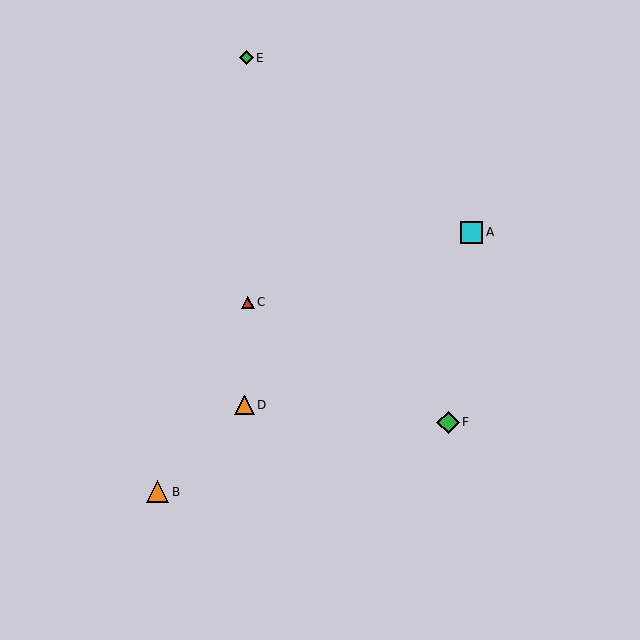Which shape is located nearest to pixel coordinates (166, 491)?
The orange triangle (labeled B) at (157, 492) is nearest to that location.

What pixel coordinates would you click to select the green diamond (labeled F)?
Click at (448, 422) to select the green diamond F.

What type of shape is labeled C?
Shape C is a red triangle.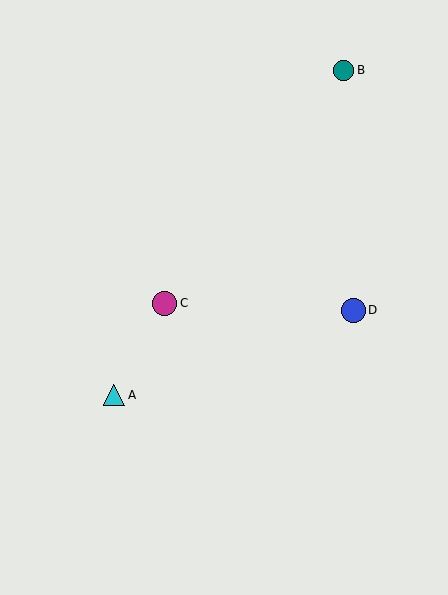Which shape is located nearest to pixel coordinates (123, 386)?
The cyan triangle (labeled A) at (114, 395) is nearest to that location.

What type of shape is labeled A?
Shape A is a cyan triangle.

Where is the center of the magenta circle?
The center of the magenta circle is at (165, 303).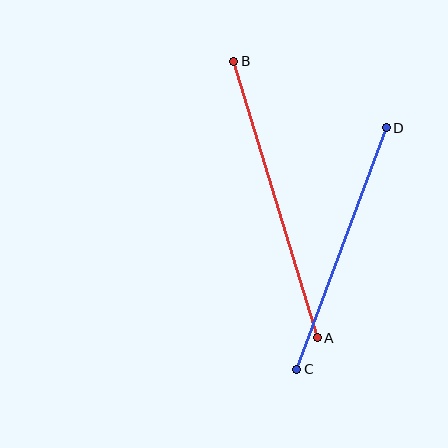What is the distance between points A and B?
The distance is approximately 289 pixels.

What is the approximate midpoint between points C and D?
The midpoint is at approximately (341, 249) pixels.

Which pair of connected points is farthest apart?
Points A and B are farthest apart.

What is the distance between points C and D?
The distance is approximately 258 pixels.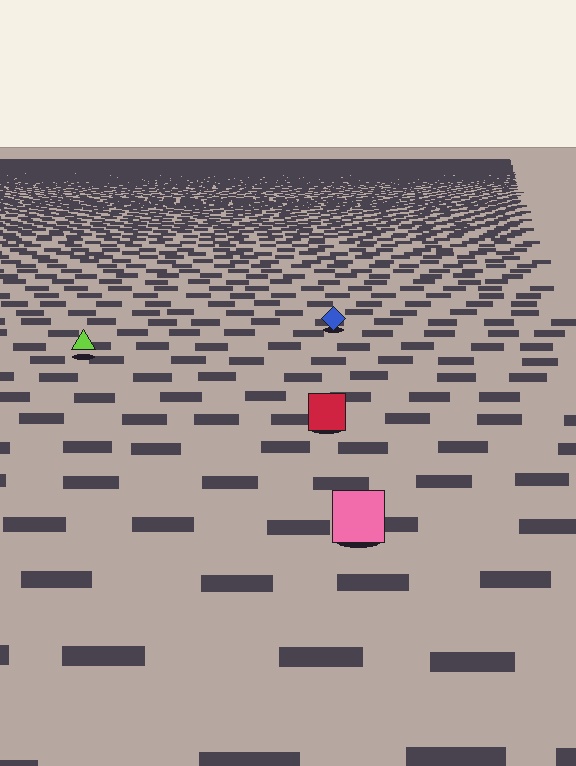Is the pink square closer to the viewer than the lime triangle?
Yes. The pink square is closer — you can tell from the texture gradient: the ground texture is coarser near it.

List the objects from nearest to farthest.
From nearest to farthest: the pink square, the red square, the lime triangle, the blue diamond.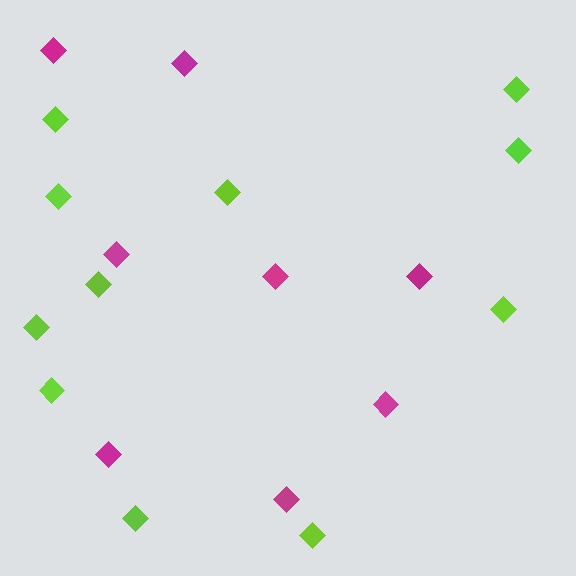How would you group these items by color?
There are 2 groups: one group of lime diamonds (11) and one group of magenta diamonds (8).